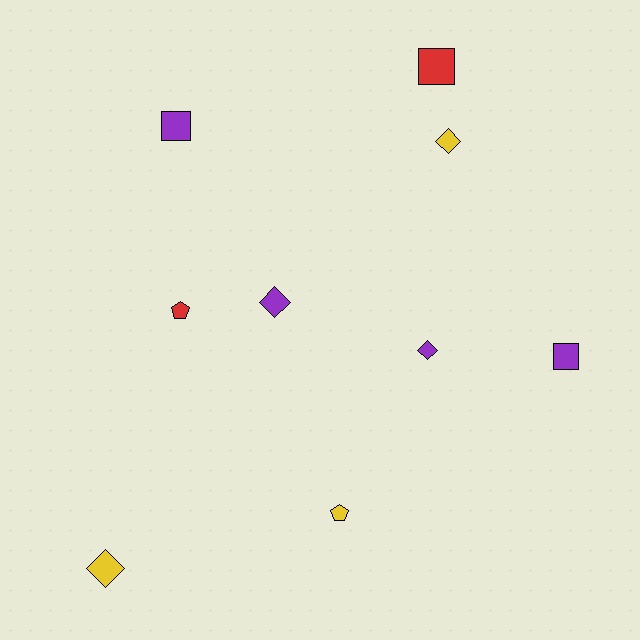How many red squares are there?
There is 1 red square.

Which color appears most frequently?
Purple, with 4 objects.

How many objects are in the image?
There are 9 objects.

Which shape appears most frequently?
Diamond, with 4 objects.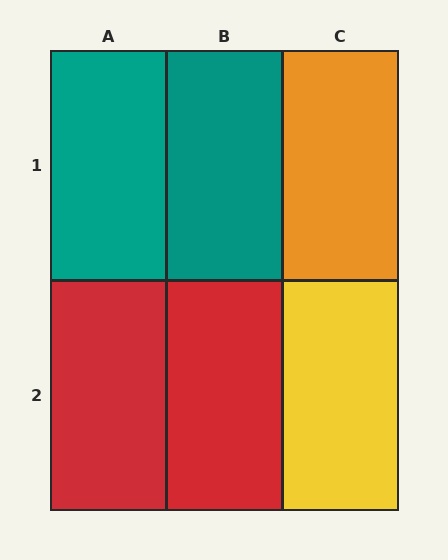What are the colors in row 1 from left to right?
Teal, teal, orange.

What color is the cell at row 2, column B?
Red.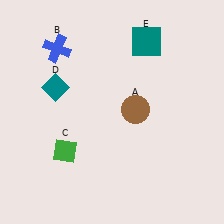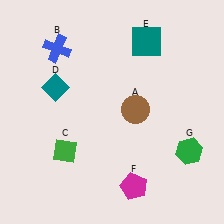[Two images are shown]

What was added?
A magenta pentagon (F), a green hexagon (G) were added in Image 2.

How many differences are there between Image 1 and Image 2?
There are 2 differences between the two images.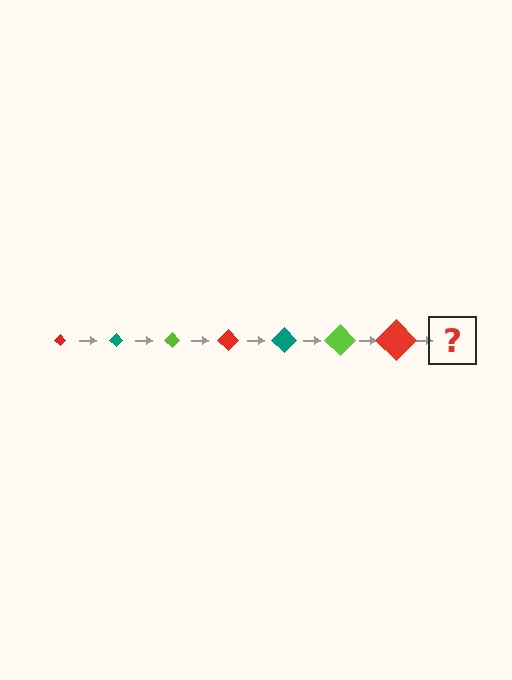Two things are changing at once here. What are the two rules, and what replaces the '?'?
The two rules are that the diamond grows larger each step and the color cycles through red, teal, and lime. The '?' should be a teal diamond, larger than the previous one.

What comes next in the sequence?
The next element should be a teal diamond, larger than the previous one.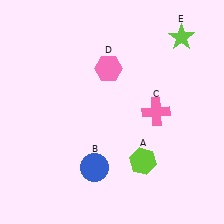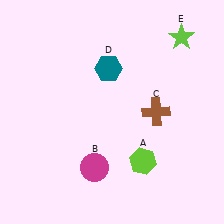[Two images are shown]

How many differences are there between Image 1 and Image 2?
There are 3 differences between the two images.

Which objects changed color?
B changed from blue to magenta. C changed from pink to brown. D changed from pink to teal.